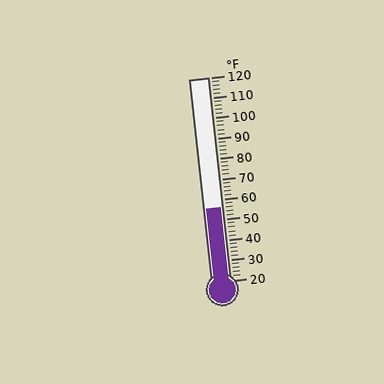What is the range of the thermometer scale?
The thermometer scale ranges from 20°F to 120°F.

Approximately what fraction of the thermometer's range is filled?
The thermometer is filled to approximately 35% of its range.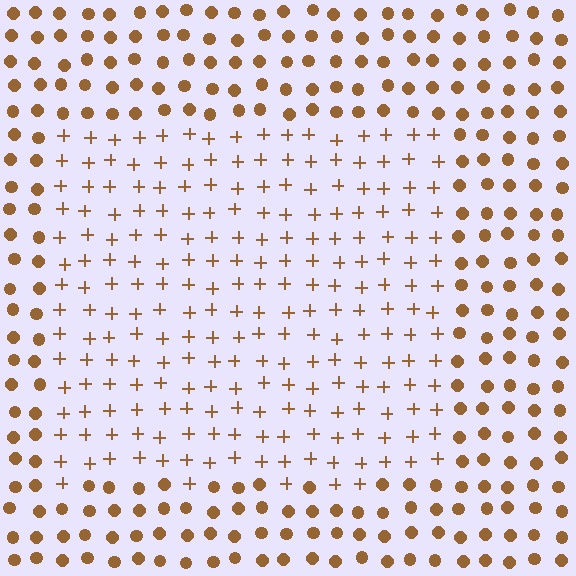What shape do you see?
I see a rectangle.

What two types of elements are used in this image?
The image uses plus signs inside the rectangle region and circles outside it.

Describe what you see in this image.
The image is filled with small brown elements arranged in a uniform grid. A rectangle-shaped region contains plus signs, while the surrounding area contains circles. The boundary is defined purely by the change in element shape.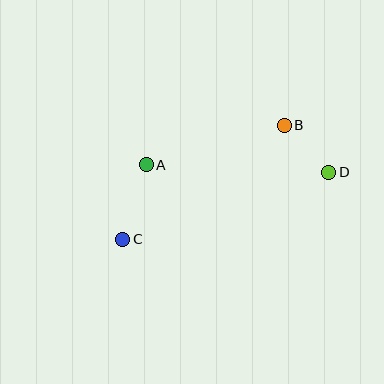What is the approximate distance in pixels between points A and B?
The distance between A and B is approximately 143 pixels.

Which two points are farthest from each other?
Points C and D are farthest from each other.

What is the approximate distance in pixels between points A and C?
The distance between A and C is approximately 78 pixels.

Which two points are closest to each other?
Points B and D are closest to each other.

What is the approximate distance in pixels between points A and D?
The distance between A and D is approximately 182 pixels.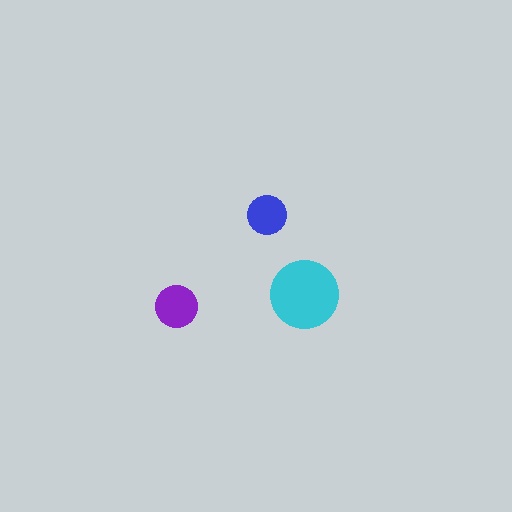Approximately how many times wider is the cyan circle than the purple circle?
About 1.5 times wider.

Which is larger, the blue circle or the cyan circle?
The cyan one.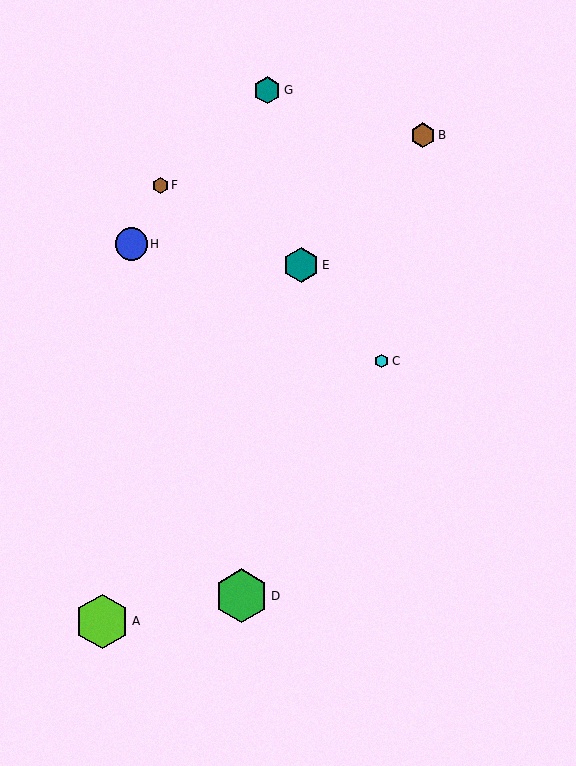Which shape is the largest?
The lime hexagon (labeled A) is the largest.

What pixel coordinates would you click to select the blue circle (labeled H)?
Click at (131, 244) to select the blue circle H.